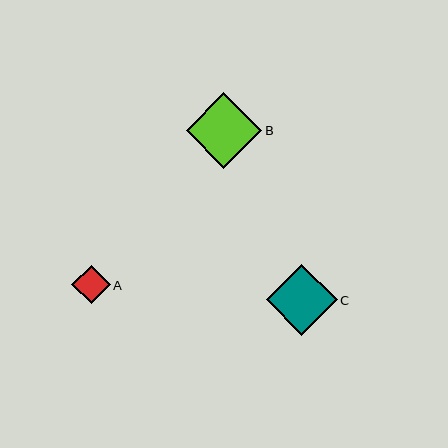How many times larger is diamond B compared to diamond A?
Diamond B is approximately 2.0 times the size of diamond A.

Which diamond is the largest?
Diamond B is the largest with a size of approximately 76 pixels.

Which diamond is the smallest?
Diamond A is the smallest with a size of approximately 38 pixels.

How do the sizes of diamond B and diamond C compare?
Diamond B and diamond C are approximately the same size.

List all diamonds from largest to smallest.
From largest to smallest: B, C, A.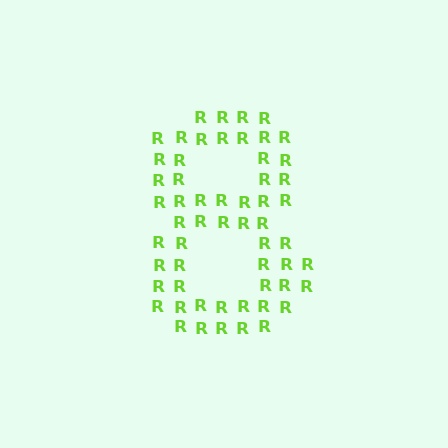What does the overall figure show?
The overall figure shows the digit 8.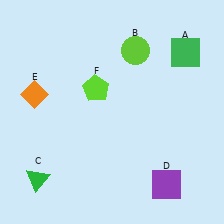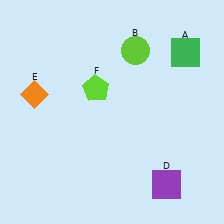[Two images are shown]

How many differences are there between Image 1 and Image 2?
There is 1 difference between the two images.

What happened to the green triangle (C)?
The green triangle (C) was removed in Image 2. It was in the bottom-left area of Image 1.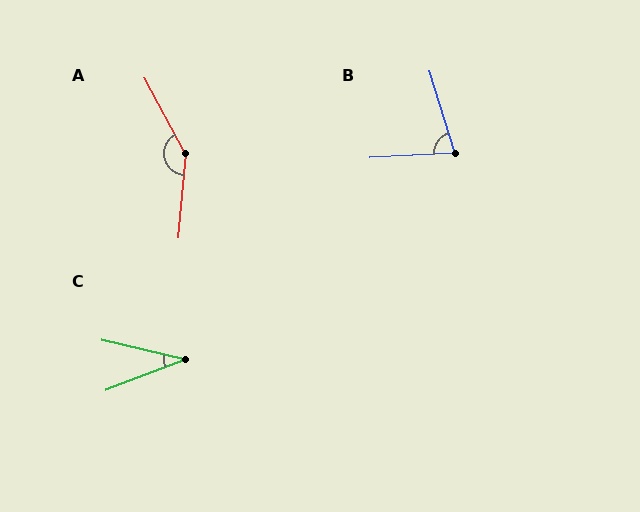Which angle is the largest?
A, at approximately 147 degrees.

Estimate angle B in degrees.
Approximately 75 degrees.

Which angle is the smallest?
C, at approximately 34 degrees.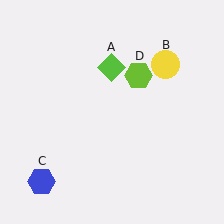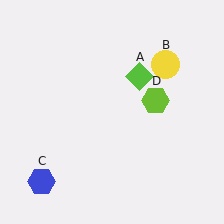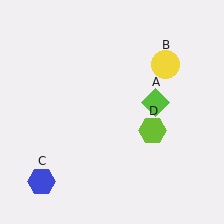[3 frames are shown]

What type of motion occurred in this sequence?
The lime diamond (object A), lime hexagon (object D) rotated clockwise around the center of the scene.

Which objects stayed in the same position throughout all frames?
Yellow circle (object B) and blue hexagon (object C) remained stationary.